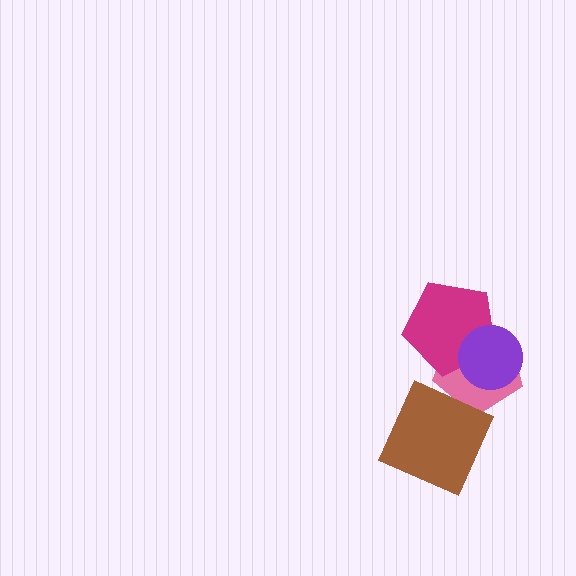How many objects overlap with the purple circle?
2 objects overlap with the purple circle.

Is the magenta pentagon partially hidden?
Yes, it is partially covered by another shape.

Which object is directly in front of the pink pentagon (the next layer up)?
The magenta pentagon is directly in front of the pink pentagon.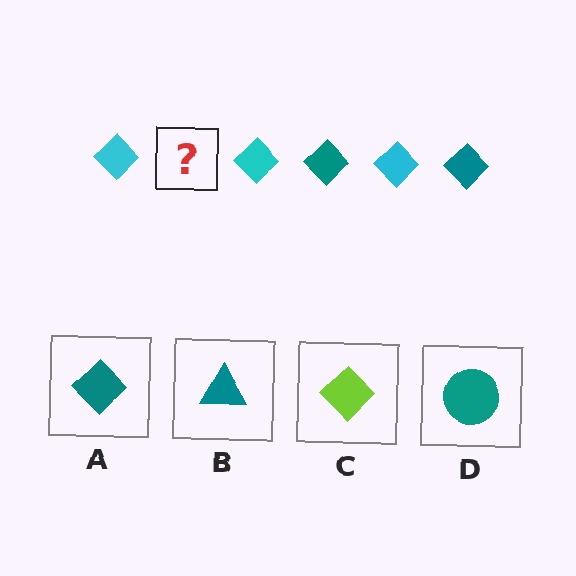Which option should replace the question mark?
Option A.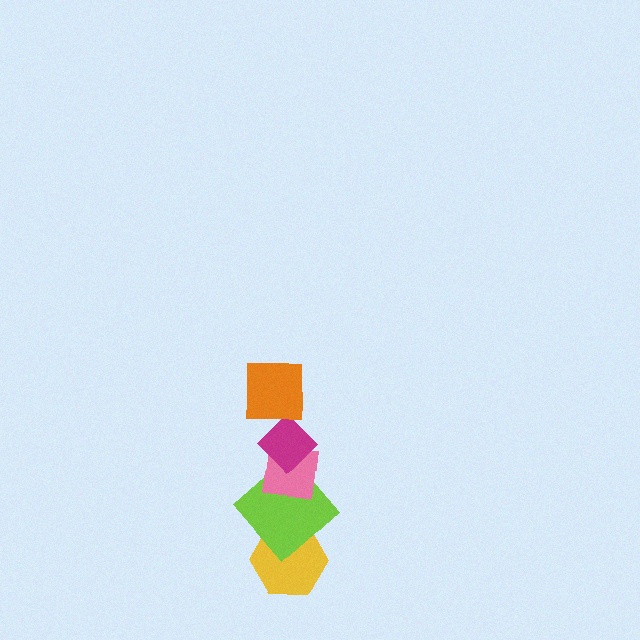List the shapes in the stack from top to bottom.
From top to bottom: the orange square, the magenta diamond, the pink square, the lime diamond, the yellow hexagon.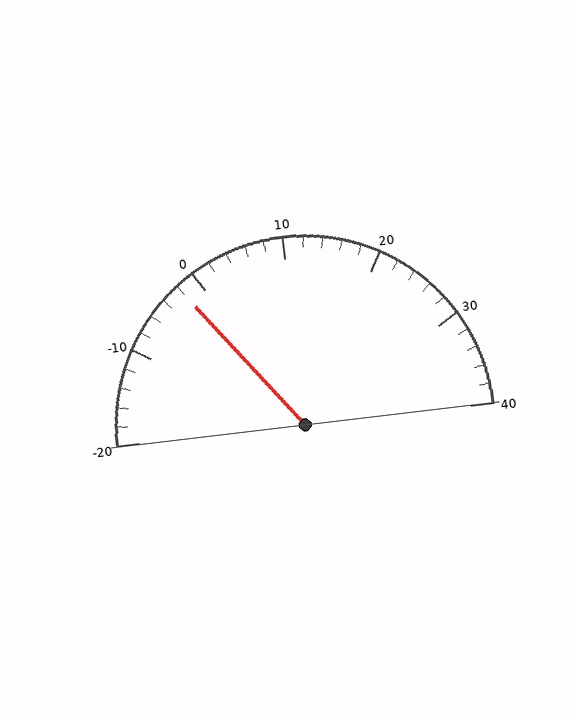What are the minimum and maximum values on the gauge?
The gauge ranges from -20 to 40.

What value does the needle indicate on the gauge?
The needle indicates approximately -2.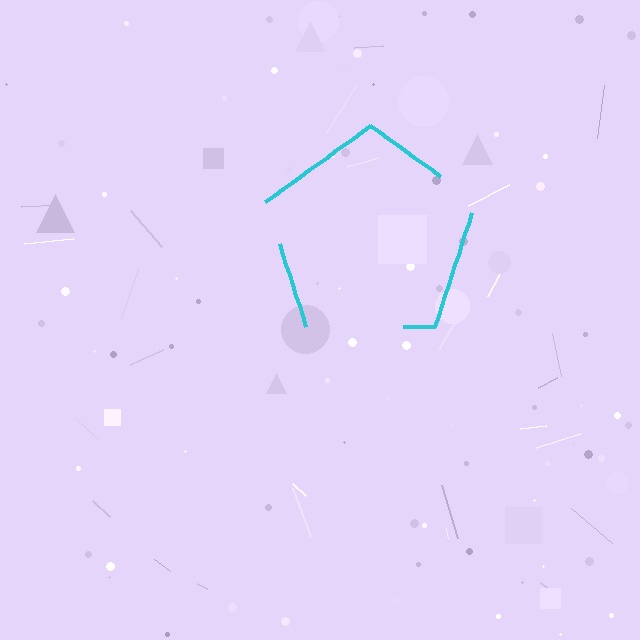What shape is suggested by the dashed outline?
The dashed outline suggests a pentagon.